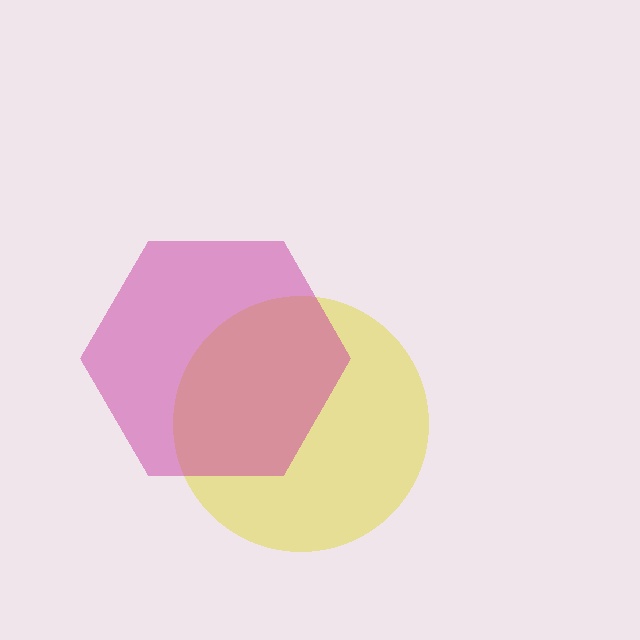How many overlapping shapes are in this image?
There are 2 overlapping shapes in the image.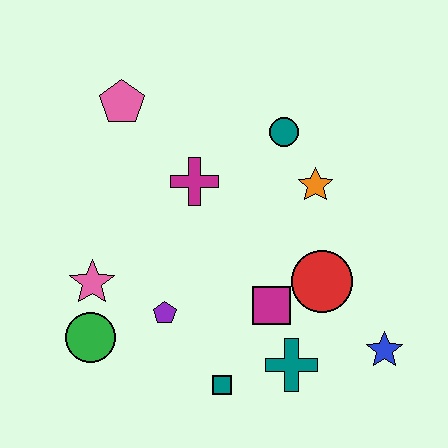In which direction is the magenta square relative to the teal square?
The magenta square is above the teal square.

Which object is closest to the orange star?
The teal circle is closest to the orange star.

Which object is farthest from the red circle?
The pink pentagon is farthest from the red circle.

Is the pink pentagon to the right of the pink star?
Yes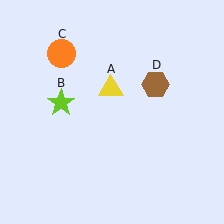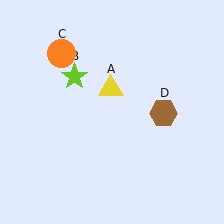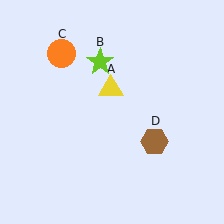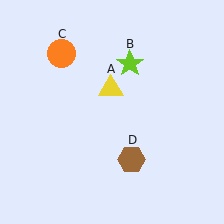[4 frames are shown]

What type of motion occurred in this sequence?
The lime star (object B), brown hexagon (object D) rotated clockwise around the center of the scene.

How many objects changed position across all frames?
2 objects changed position: lime star (object B), brown hexagon (object D).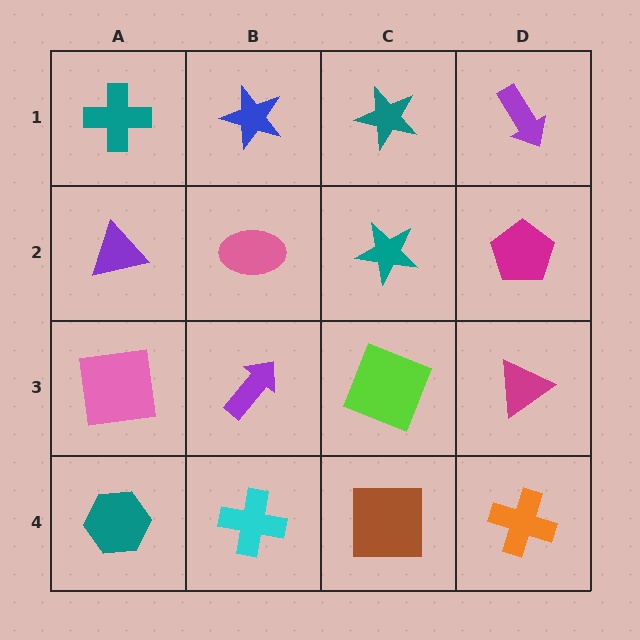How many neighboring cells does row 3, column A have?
3.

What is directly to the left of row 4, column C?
A cyan cross.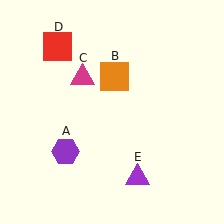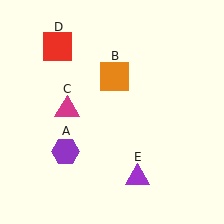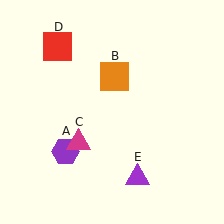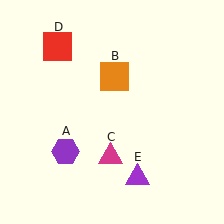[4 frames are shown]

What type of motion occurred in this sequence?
The magenta triangle (object C) rotated counterclockwise around the center of the scene.